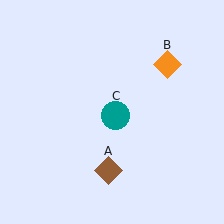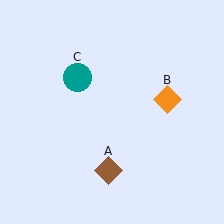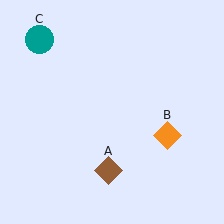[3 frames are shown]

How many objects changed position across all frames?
2 objects changed position: orange diamond (object B), teal circle (object C).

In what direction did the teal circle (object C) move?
The teal circle (object C) moved up and to the left.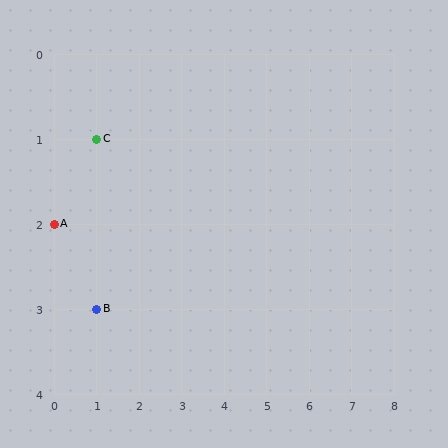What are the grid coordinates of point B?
Point B is at grid coordinates (1, 3).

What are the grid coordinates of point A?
Point A is at grid coordinates (0, 2).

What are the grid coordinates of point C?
Point C is at grid coordinates (1, 1).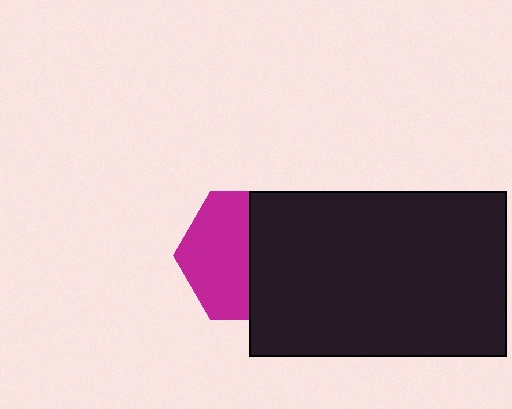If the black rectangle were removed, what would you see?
You would see the complete magenta hexagon.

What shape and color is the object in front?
The object in front is a black rectangle.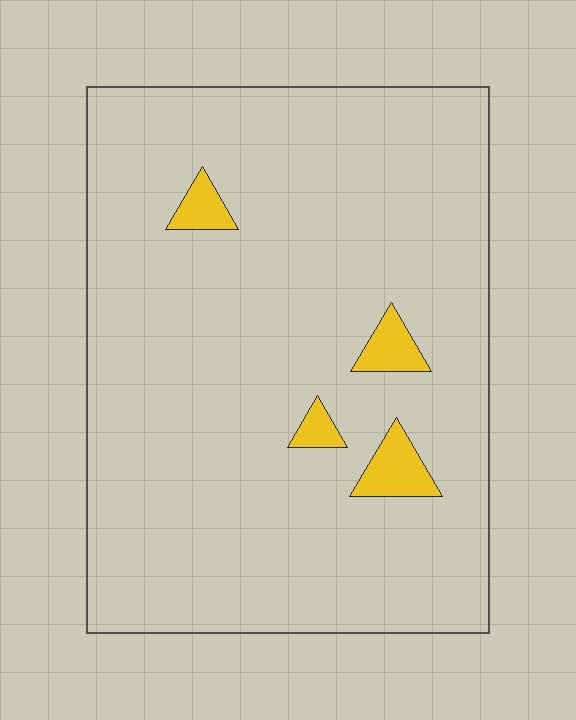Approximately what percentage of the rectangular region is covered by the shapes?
Approximately 5%.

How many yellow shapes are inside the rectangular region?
4.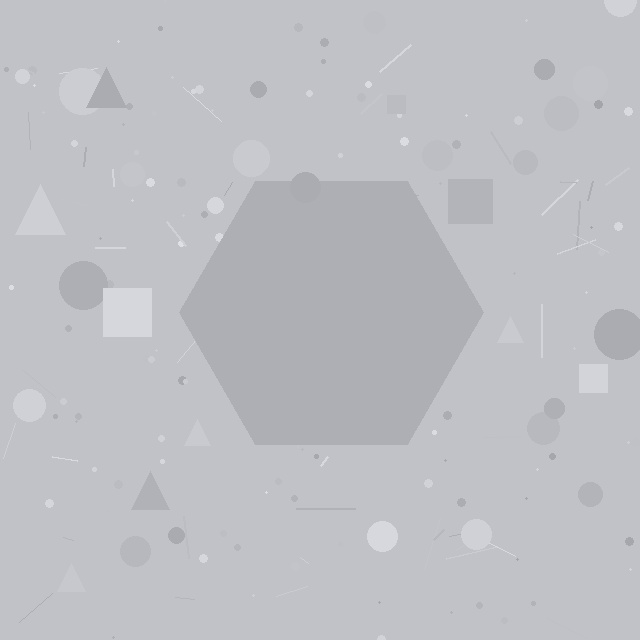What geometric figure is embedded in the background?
A hexagon is embedded in the background.